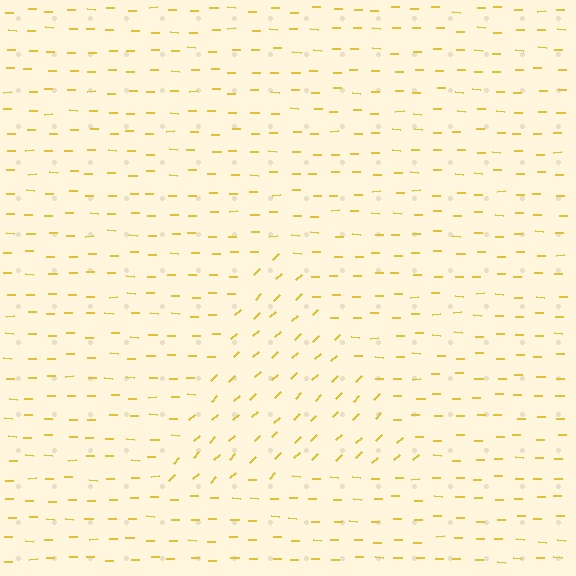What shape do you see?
I see a triangle.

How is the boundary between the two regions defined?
The boundary is defined purely by a change in line orientation (approximately 45 degrees difference). All lines are the same color and thickness.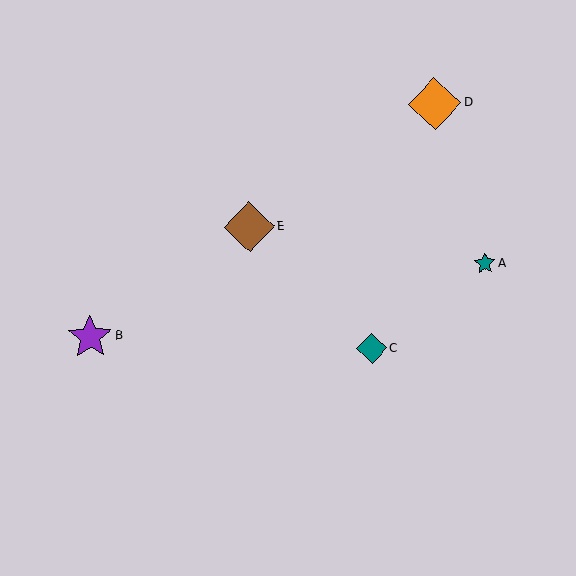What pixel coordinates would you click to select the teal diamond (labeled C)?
Click at (372, 349) to select the teal diamond C.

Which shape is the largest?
The orange diamond (labeled D) is the largest.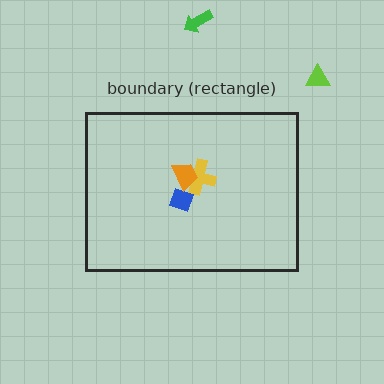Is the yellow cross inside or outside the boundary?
Inside.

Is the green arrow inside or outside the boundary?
Outside.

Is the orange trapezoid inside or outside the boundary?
Inside.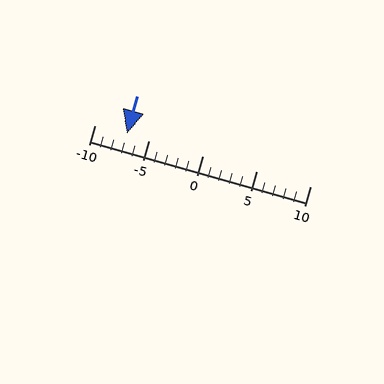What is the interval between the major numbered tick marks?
The major tick marks are spaced 5 units apart.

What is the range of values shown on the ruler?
The ruler shows values from -10 to 10.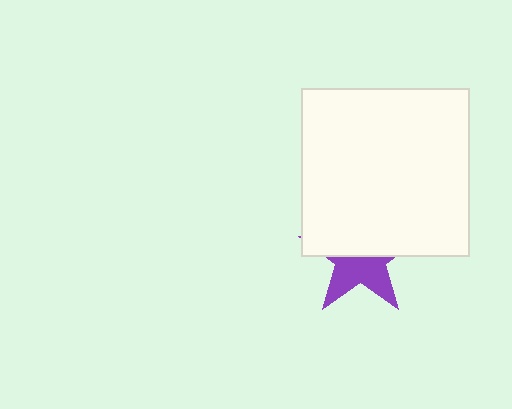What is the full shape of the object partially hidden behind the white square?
The partially hidden object is a purple star.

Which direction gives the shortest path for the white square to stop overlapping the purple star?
Moving up gives the shortest separation.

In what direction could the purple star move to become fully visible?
The purple star could move down. That would shift it out from behind the white square entirely.